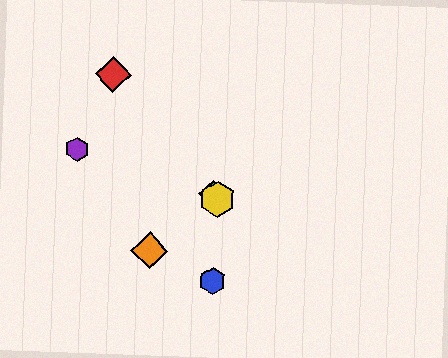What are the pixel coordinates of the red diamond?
The red diamond is at (113, 74).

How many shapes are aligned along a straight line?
3 shapes (the red diamond, the green diamond, the yellow hexagon) are aligned along a straight line.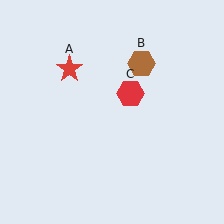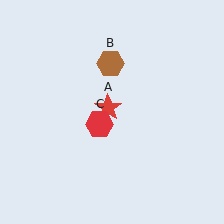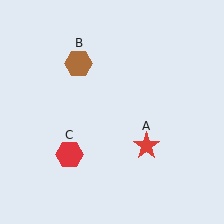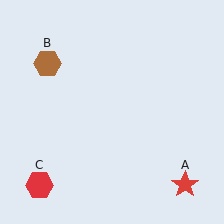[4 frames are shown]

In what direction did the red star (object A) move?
The red star (object A) moved down and to the right.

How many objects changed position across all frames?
3 objects changed position: red star (object A), brown hexagon (object B), red hexagon (object C).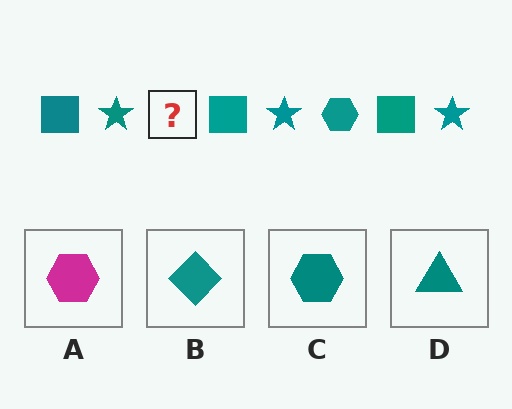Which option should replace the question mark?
Option C.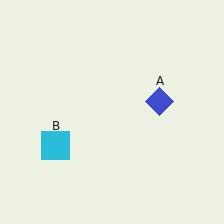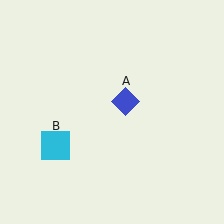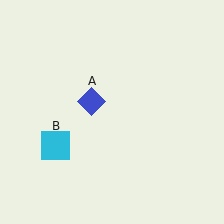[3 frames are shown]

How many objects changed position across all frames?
1 object changed position: blue diamond (object A).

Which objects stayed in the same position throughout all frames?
Cyan square (object B) remained stationary.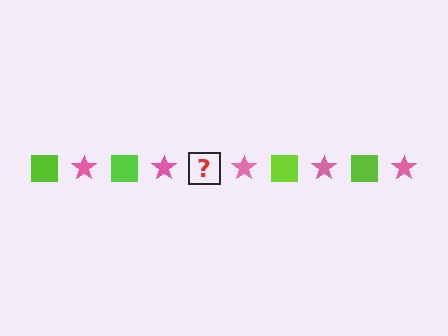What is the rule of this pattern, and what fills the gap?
The rule is that the pattern alternates between lime square and pink star. The gap should be filled with a lime square.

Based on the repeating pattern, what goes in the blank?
The blank should be a lime square.